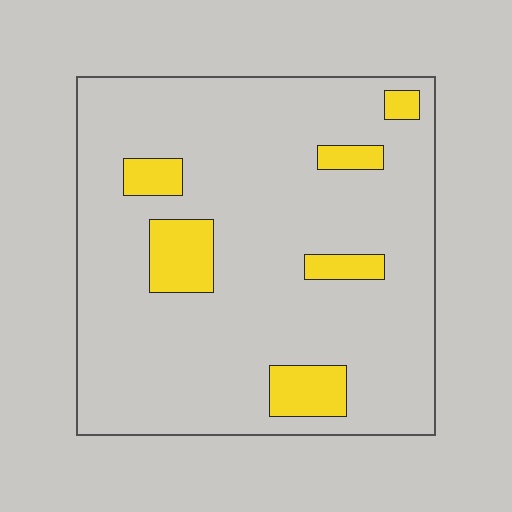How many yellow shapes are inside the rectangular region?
6.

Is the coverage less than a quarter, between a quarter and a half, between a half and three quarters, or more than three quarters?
Less than a quarter.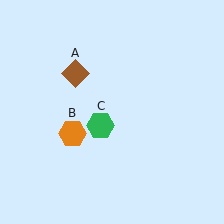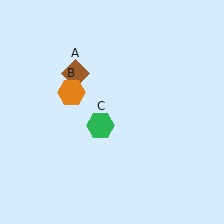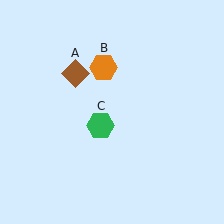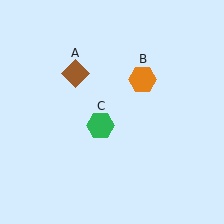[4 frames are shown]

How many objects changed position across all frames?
1 object changed position: orange hexagon (object B).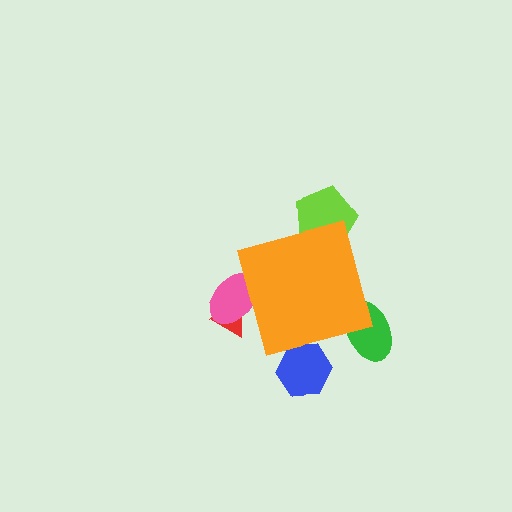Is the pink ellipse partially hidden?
Yes, the pink ellipse is partially hidden behind the orange square.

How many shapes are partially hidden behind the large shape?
5 shapes are partially hidden.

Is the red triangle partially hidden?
Yes, the red triangle is partially hidden behind the orange square.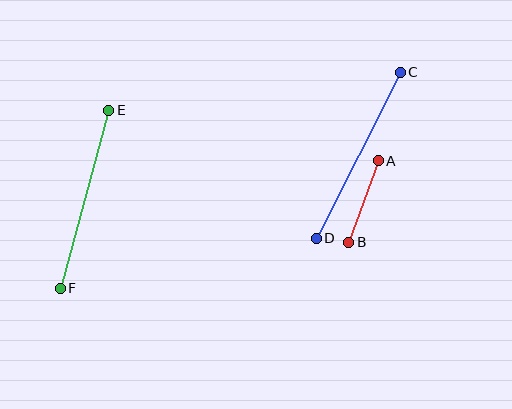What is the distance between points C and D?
The distance is approximately 186 pixels.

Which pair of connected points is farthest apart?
Points C and D are farthest apart.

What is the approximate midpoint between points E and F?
The midpoint is at approximately (85, 199) pixels.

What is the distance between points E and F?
The distance is approximately 185 pixels.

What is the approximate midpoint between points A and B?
The midpoint is at approximately (363, 202) pixels.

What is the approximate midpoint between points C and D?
The midpoint is at approximately (358, 155) pixels.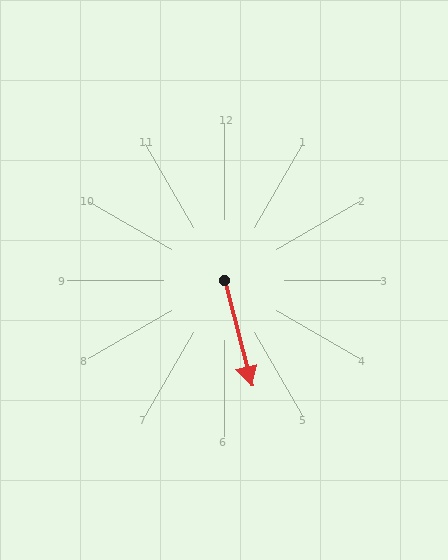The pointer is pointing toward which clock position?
Roughly 6 o'clock.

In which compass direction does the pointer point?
South.